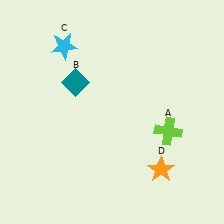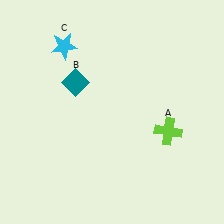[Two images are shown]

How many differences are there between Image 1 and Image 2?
There is 1 difference between the two images.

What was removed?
The orange star (D) was removed in Image 2.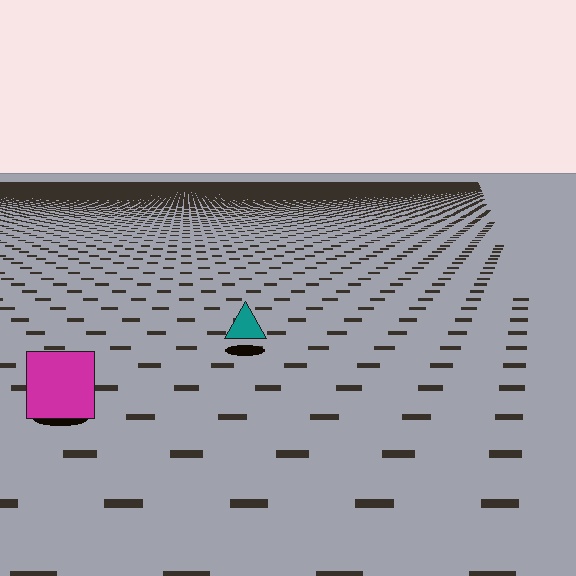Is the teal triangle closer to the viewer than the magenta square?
No. The magenta square is closer — you can tell from the texture gradient: the ground texture is coarser near it.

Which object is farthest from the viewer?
The teal triangle is farthest from the viewer. It appears smaller and the ground texture around it is denser.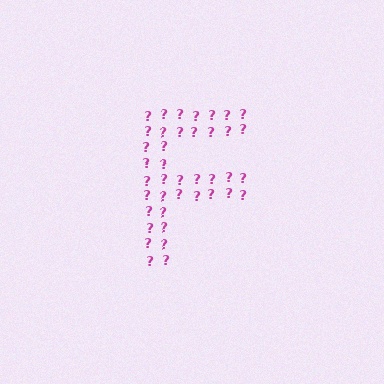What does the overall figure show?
The overall figure shows the letter F.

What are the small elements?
The small elements are question marks.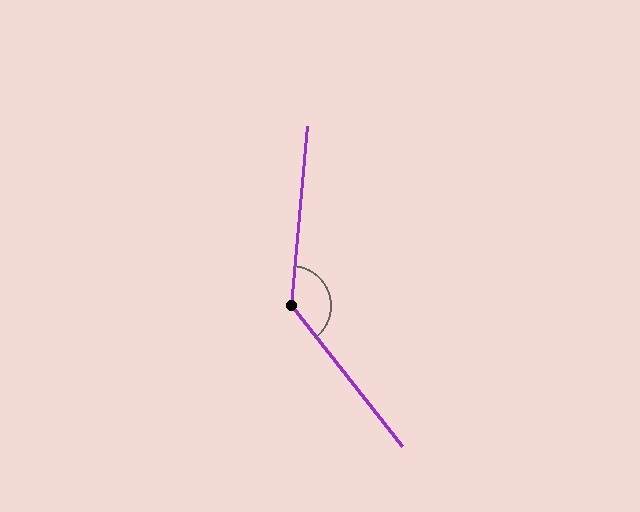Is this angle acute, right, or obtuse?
It is obtuse.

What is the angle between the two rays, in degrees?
Approximately 136 degrees.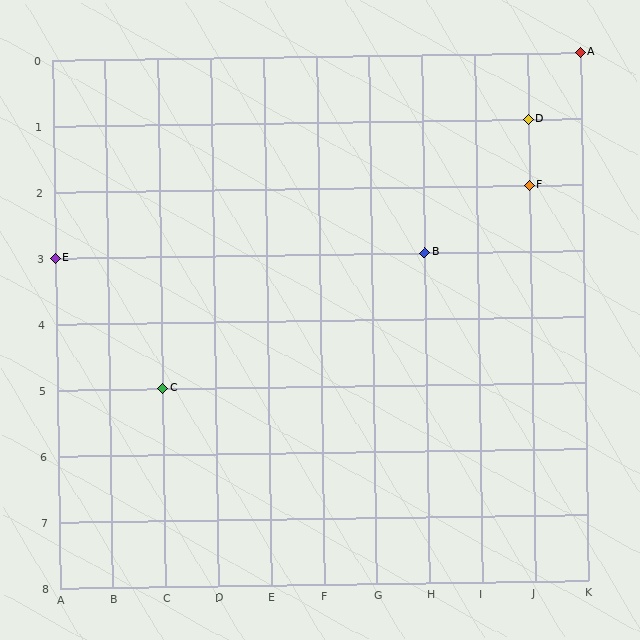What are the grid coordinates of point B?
Point B is at grid coordinates (H, 3).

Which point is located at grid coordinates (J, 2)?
Point F is at (J, 2).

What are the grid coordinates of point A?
Point A is at grid coordinates (K, 0).